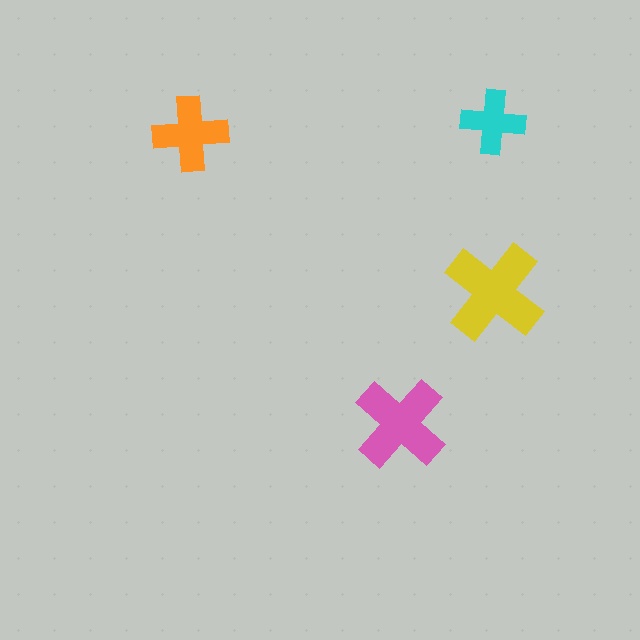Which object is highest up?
The cyan cross is topmost.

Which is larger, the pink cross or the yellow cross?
The yellow one.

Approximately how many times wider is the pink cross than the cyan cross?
About 1.5 times wider.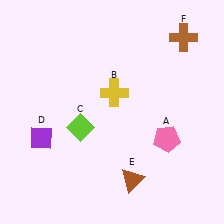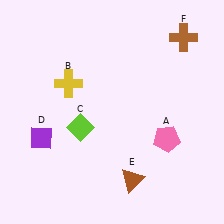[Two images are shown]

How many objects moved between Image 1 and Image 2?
1 object moved between the two images.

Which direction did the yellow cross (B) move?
The yellow cross (B) moved left.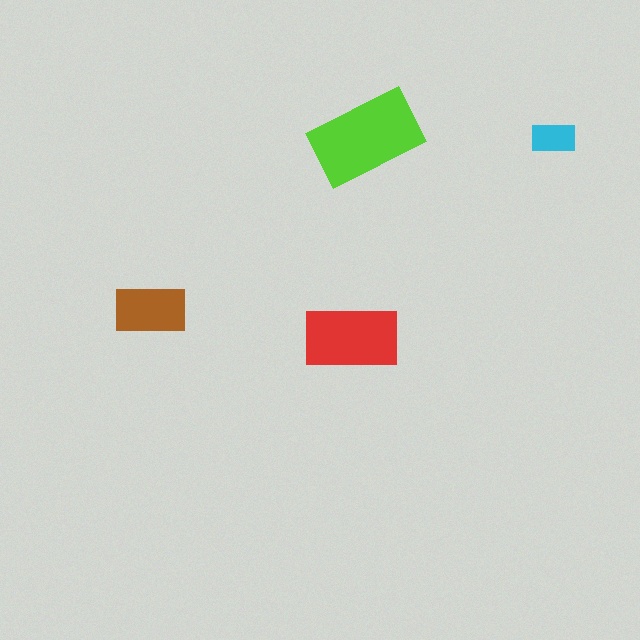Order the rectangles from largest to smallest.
the lime one, the red one, the brown one, the cyan one.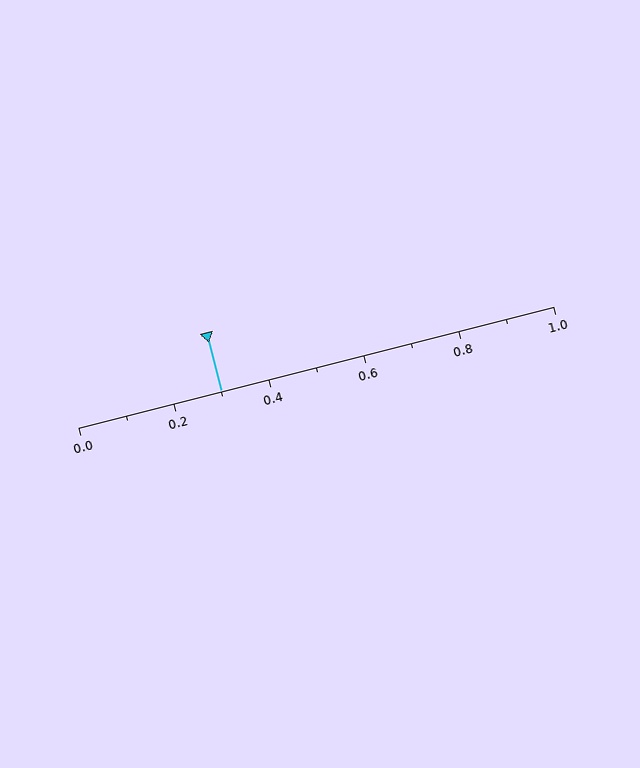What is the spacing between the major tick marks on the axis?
The major ticks are spaced 0.2 apart.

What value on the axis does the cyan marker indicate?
The marker indicates approximately 0.3.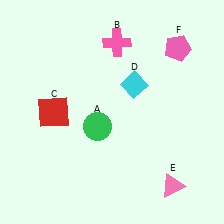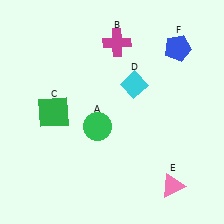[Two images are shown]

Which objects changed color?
B changed from pink to magenta. C changed from red to green. F changed from pink to blue.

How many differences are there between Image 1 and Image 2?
There are 3 differences between the two images.